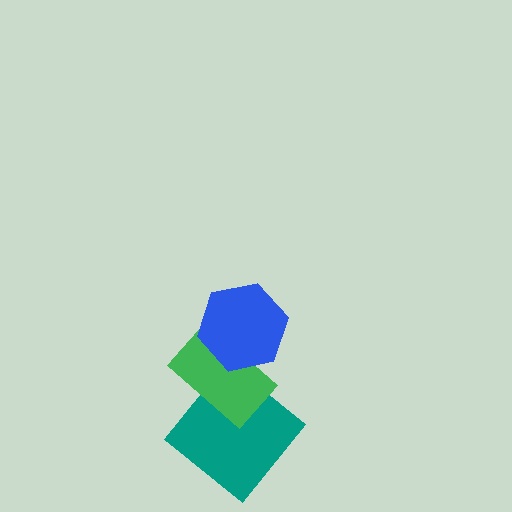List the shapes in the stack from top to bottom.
From top to bottom: the blue hexagon, the green rectangle, the teal diamond.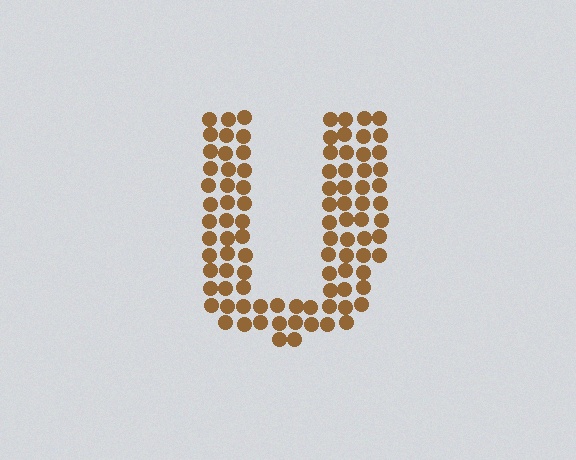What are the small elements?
The small elements are circles.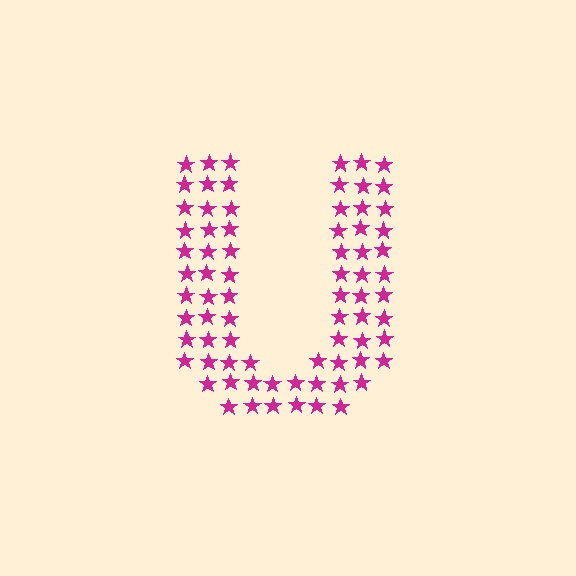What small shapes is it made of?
It is made of small stars.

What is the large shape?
The large shape is the letter U.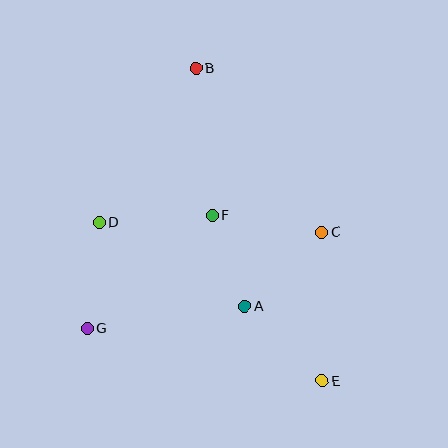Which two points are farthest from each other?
Points B and E are farthest from each other.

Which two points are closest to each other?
Points A and F are closest to each other.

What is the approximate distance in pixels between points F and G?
The distance between F and G is approximately 168 pixels.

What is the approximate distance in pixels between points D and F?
The distance between D and F is approximately 113 pixels.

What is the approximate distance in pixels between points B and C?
The distance between B and C is approximately 207 pixels.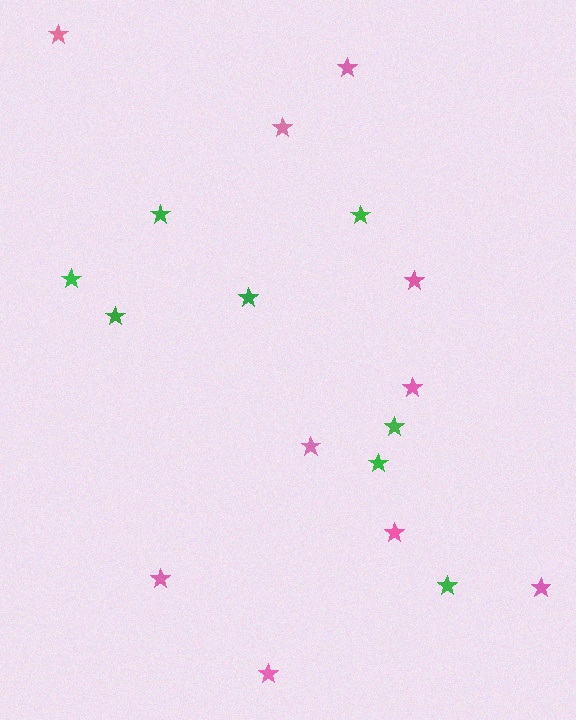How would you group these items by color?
There are 2 groups: one group of pink stars (10) and one group of green stars (8).